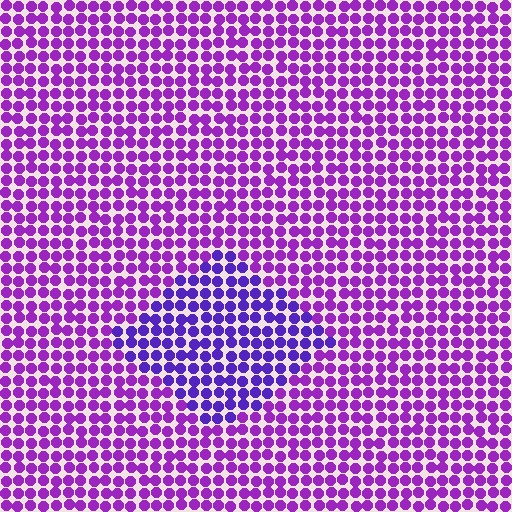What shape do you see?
I see a diamond.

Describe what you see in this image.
The image is filled with small purple elements in a uniform arrangement. A diamond-shaped region is visible where the elements are tinted to a slightly different hue, forming a subtle color boundary.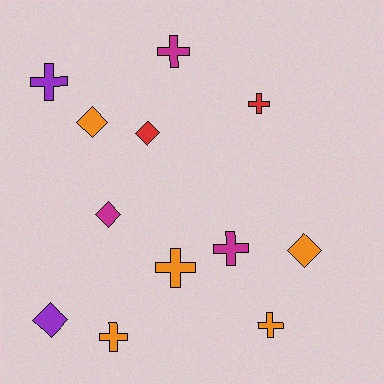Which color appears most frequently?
Orange, with 5 objects.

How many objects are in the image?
There are 12 objects.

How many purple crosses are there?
There is 1 purple cross.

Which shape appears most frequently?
Cross, with 7 objects.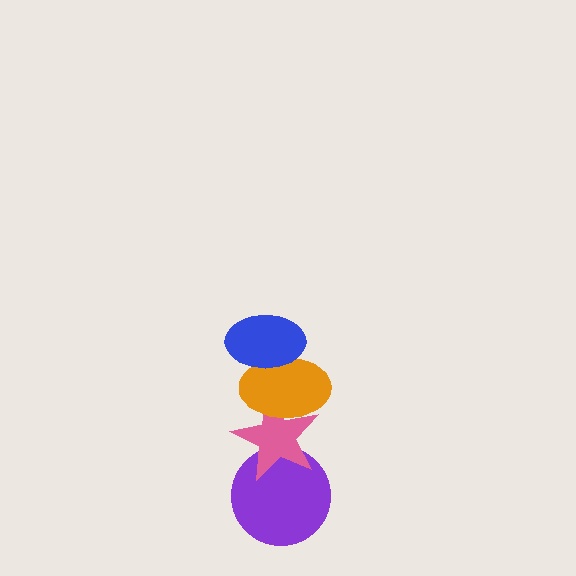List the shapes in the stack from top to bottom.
From top to bottom: the blue ellipse, the orange ellipse, the pink star, the purple circle.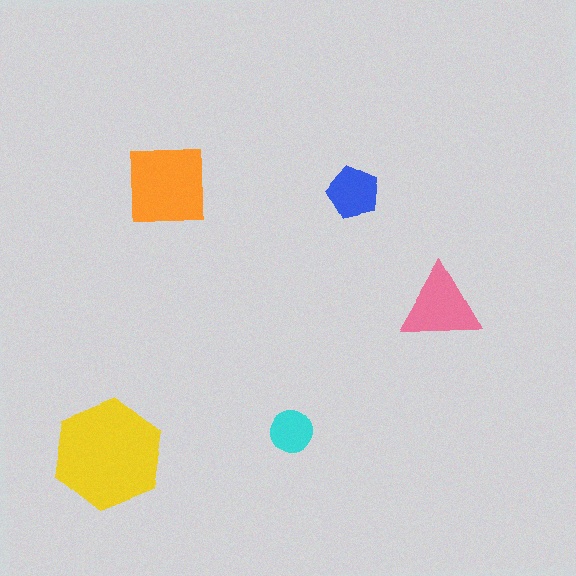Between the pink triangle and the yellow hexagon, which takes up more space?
The yellow hexagon.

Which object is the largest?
The yellow hexagon.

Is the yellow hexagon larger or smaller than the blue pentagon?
Larger.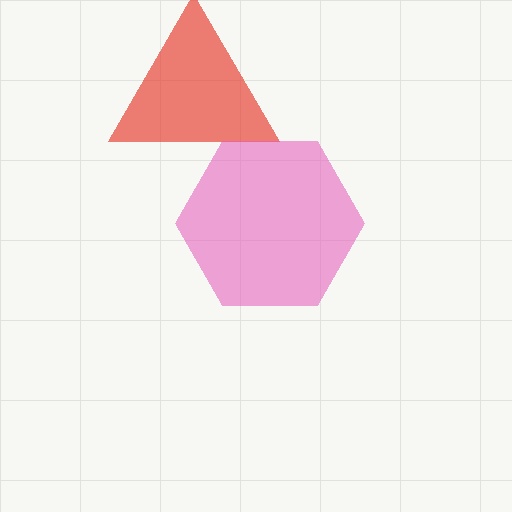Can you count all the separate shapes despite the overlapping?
Yes, there are 2 separate shapes.